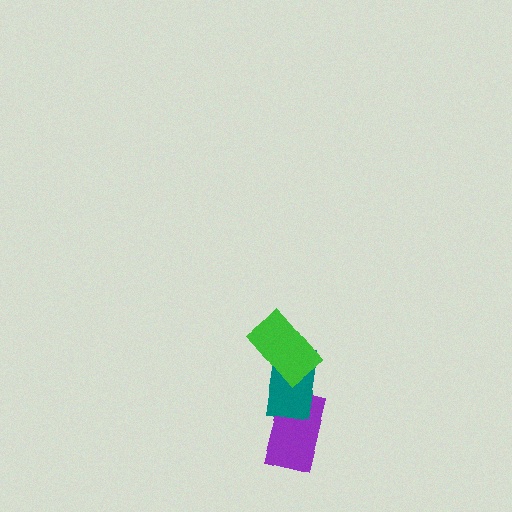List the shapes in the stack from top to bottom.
From top to bottom: the green rectangle, the teal rectangle, the purple rectangle.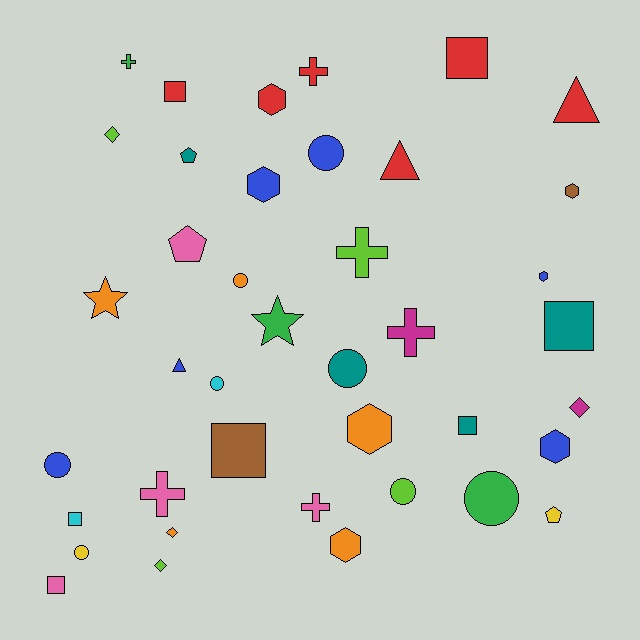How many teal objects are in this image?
There are 4 teal objects.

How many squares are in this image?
There are 7 squares.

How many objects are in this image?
There are 40 objects.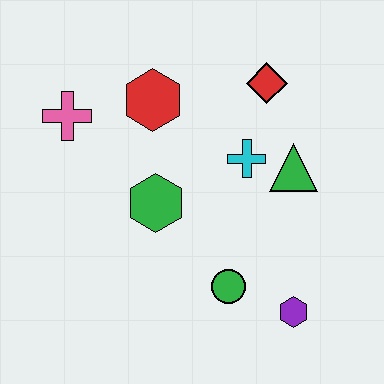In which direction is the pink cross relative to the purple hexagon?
The pink cross is to the left of the purple hexagon.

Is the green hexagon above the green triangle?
No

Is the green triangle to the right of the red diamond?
Yes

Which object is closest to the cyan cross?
The green triangle is closest to the cyan cross.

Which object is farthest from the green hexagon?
The purple hexagon is farthest from the green hexagon.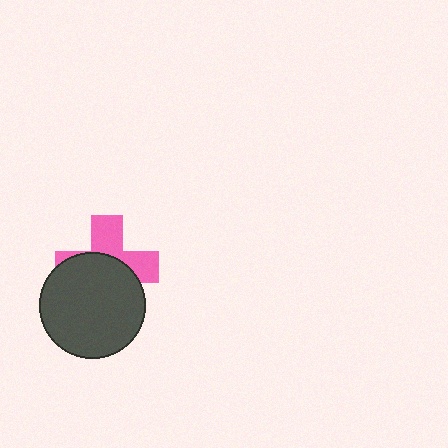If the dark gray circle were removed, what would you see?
You would see the complete pink cross.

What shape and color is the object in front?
The object in front is a dark gray circle.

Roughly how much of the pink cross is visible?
A small part of it is visible (roughly 42%).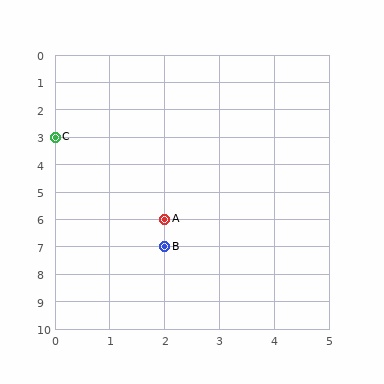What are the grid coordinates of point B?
Point B is at grid coordinates (2, 7).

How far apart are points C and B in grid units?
Points C and B are 2 columns and 4 rows apart (about 4.5 grid units diagonally).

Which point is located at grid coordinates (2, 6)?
Point A is at (2, 6).